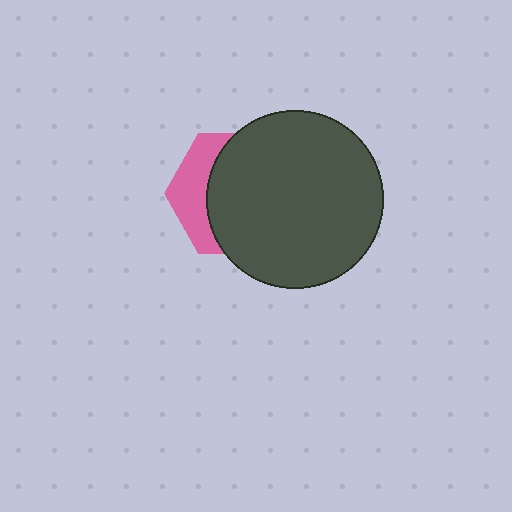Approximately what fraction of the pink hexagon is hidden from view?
Roughly 69% of the pink hexagon is hidden behind the dark gray circle.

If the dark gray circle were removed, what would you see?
You would see the complete pink hexagon.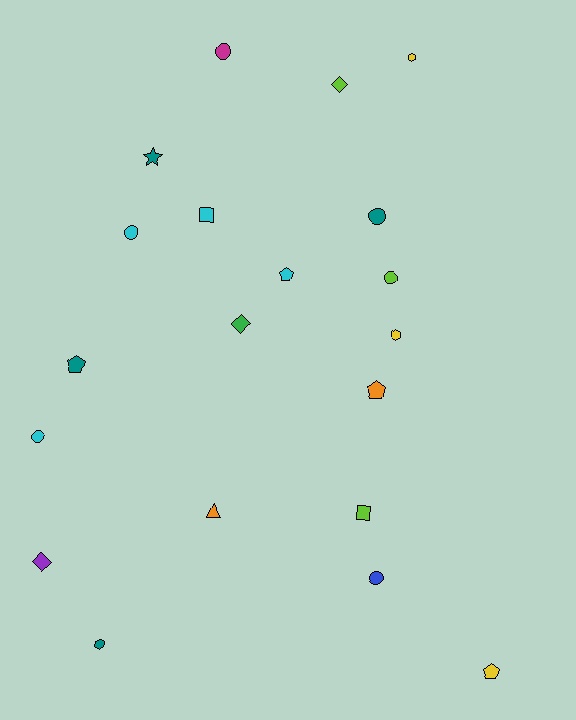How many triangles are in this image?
There is 1 triangle.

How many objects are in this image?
There are 20 objects.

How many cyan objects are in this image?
There are 4 cyan objects.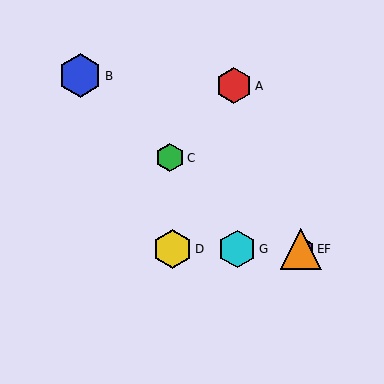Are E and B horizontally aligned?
No, E is at y≈249 and B is at y≈76.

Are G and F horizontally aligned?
Yes, both are at y≈249.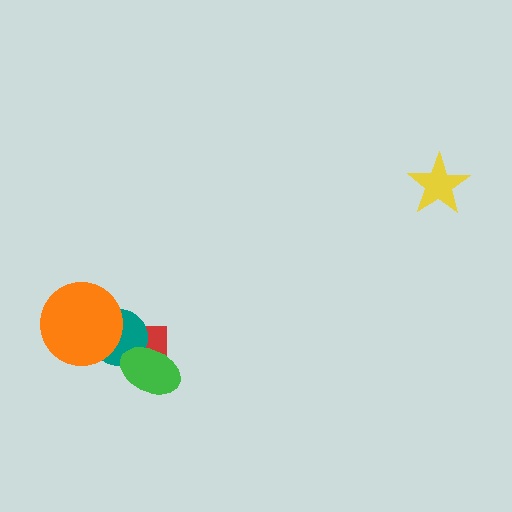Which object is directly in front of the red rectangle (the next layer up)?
The teal circle is directly in front of the red rectangle.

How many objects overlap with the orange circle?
1 object overlaps with the orange circle.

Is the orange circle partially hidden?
No, no other shape covers it.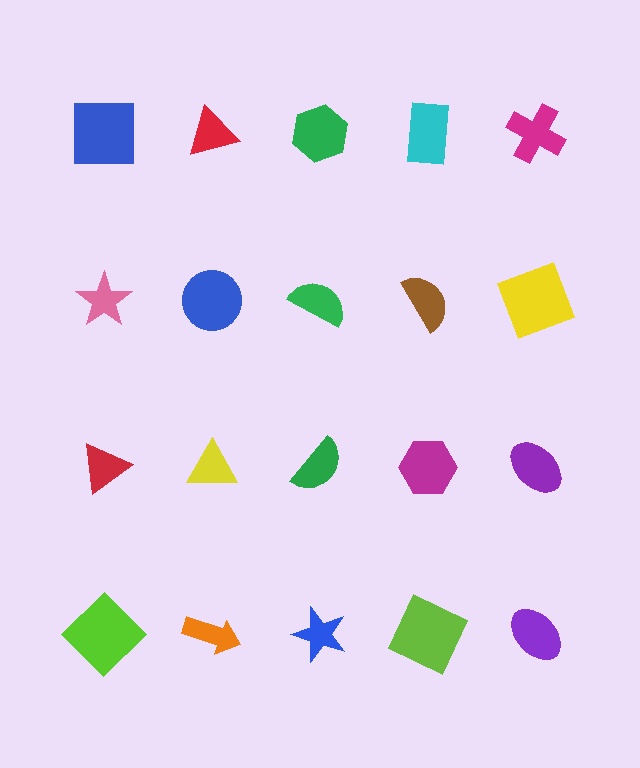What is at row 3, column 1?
A red triangle.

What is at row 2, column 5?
A yellow square.